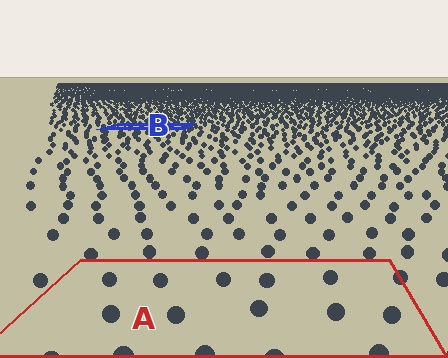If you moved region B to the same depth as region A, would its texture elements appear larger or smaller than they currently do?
They would appear larger. At a closer depth, the same texture elements are projected at a bigger on-screen size.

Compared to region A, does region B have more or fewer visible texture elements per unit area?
Region B has more texture elements per unit area — they are packed more densely because it is farther away.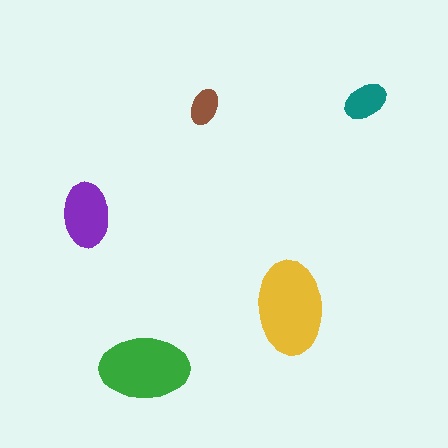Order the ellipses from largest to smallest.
the yellow one, the green one, the purple one, the teal one, the brown one.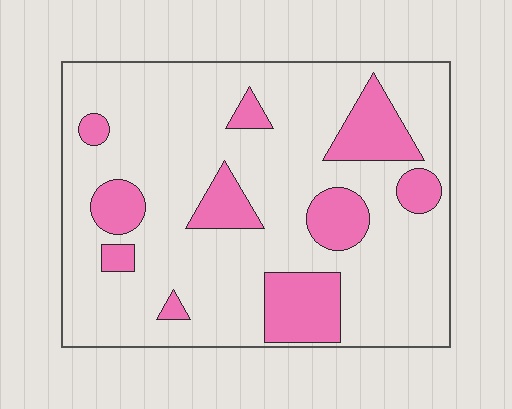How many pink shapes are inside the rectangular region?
10.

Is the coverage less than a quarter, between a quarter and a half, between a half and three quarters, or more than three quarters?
Less than a quarter.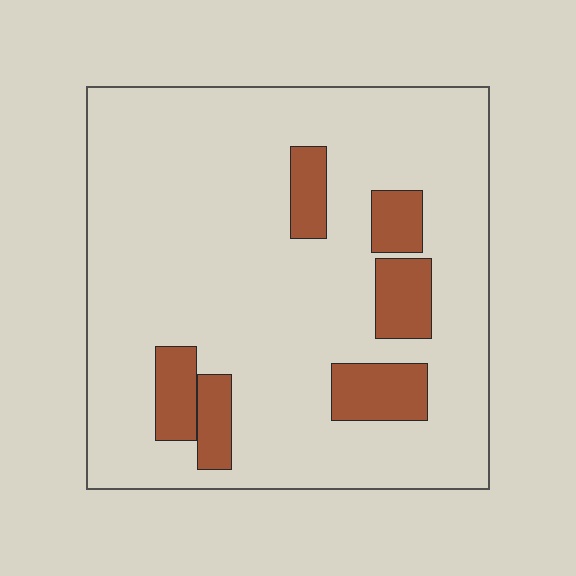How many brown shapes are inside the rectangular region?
6.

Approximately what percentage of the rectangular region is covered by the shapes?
Approximately 15%.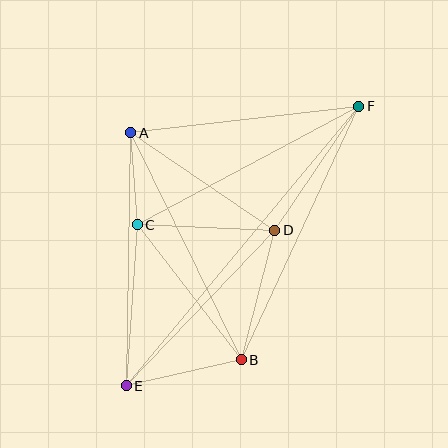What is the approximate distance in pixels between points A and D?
The distance between A and D is approximately 174 pixels.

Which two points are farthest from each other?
Points E and F are farthest from each other.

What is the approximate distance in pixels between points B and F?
The distance between B and F is approximately 280 pixels.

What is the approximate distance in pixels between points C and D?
The distance between C and D is approximately 138 pixels.